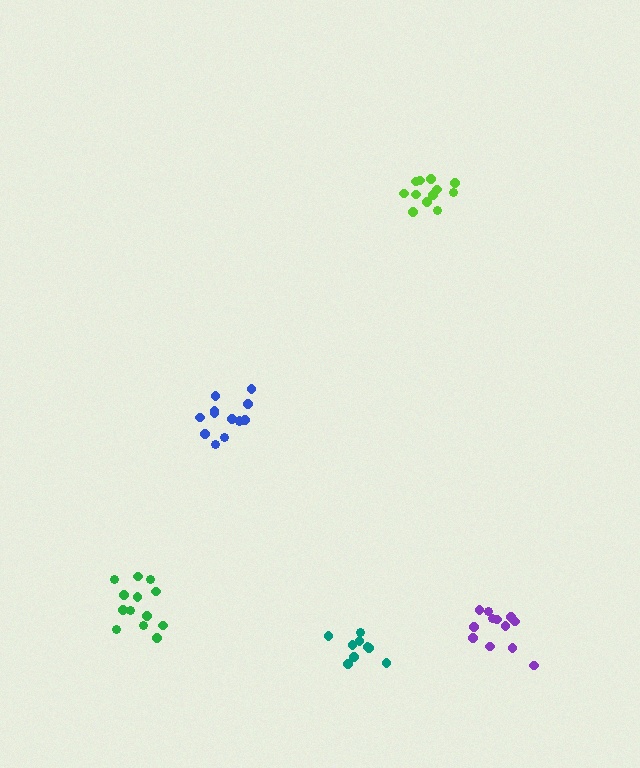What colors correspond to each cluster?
The clusters are colored: purple, blue, lime, green, teal.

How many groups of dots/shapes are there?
There are 5 groups.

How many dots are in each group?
Group 1: 12 dots, Group 2: 13 dots, Group 3: 12 dots, Group 4: 13 dots, Group 5: 9 dots (59 total).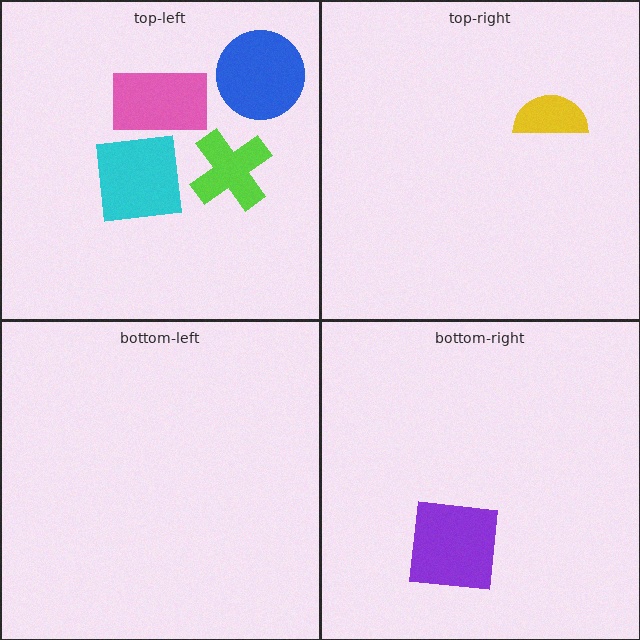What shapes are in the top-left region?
The cyan square, the blue circle, the pink rectangle, the lime cross.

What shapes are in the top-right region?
The yellow semicircle.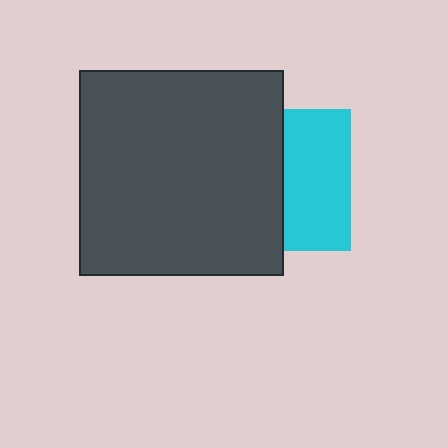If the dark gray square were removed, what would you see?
You would see the complete cyan square.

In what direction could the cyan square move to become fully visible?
The cyan square could move right. That would shift it out from behind the dark gray square entirely.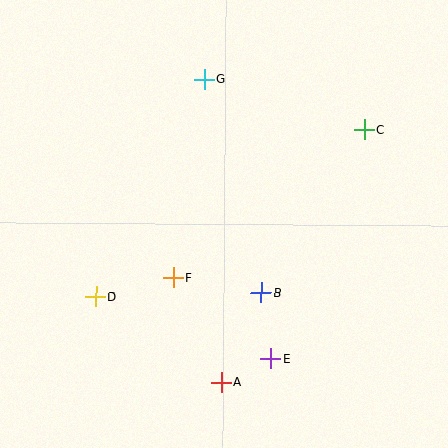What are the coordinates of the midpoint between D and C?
The midpoint between D and C is at (230, 213).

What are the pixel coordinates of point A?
Point A is at (221, 382).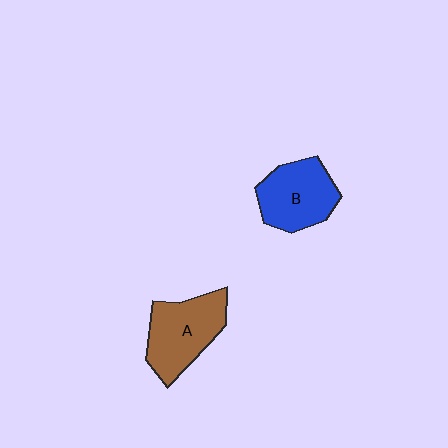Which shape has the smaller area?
Shape B (blue).